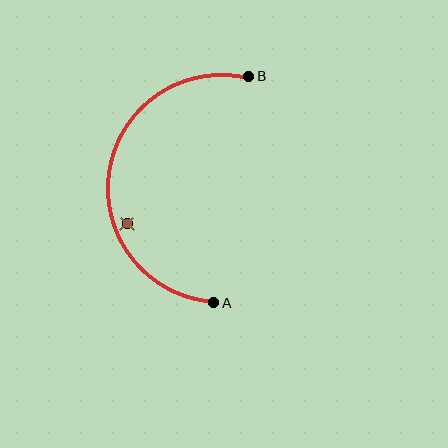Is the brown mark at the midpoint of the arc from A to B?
No — the brown mark does not lie on the arc at all. It sits slightly inside the curve.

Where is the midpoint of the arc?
The arc midpoint is the point on the curve farthest from the straight line joining A and B. It sits to the left of that line.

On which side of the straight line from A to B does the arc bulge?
The arc bulges to the left of the straight line connecting A and B.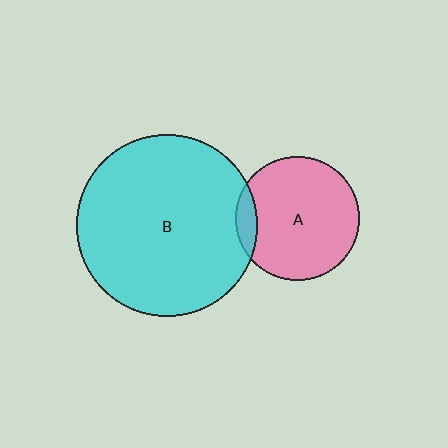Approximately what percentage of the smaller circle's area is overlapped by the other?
Approximately 10%.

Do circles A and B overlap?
Yes.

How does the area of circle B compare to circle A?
Approximately 2.1 times.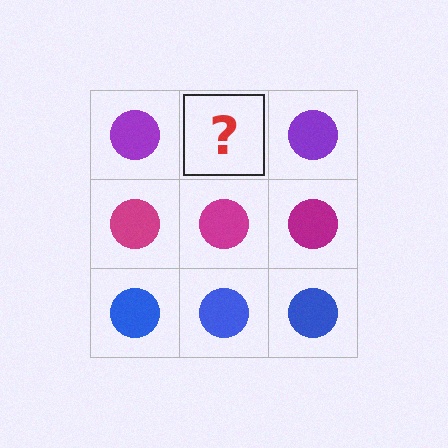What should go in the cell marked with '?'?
The missing cell should contain a purple circle.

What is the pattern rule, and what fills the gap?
The rule is that each row has a consistent color. The gap should be filled with a purple circle.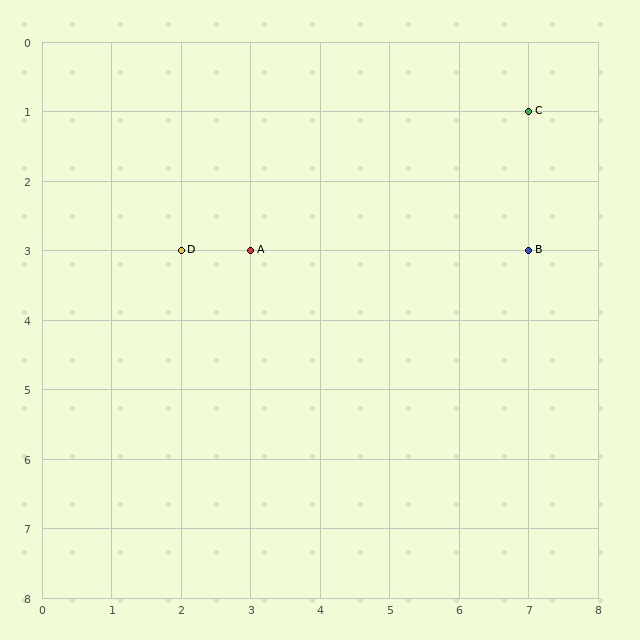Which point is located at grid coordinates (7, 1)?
Point C is at (7, 1).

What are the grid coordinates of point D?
Point D is at grid coordinates (2, 3).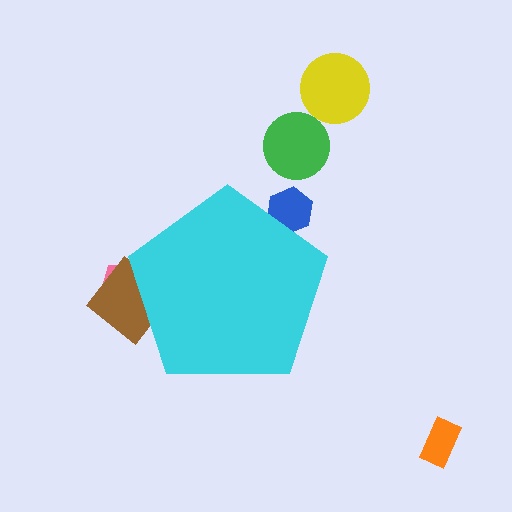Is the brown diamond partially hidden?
Yes, the brown diamond is partially hidden behind the cyan pentagon.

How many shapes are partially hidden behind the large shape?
3 shapes are partially hidden.